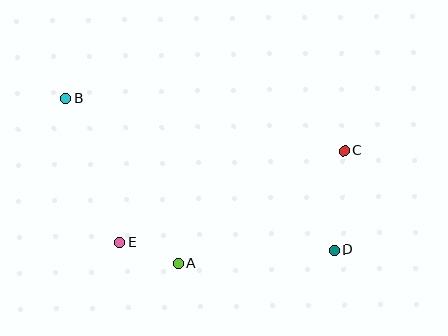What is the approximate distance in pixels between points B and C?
The distance between B and C is approximately 283 pixels.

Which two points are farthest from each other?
Points B and D are farthest from each other.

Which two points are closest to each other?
Points A and E are closest to each other.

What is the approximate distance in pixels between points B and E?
The distance between B and E is approximately 154 pixels.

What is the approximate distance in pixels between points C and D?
The distance between C and D is approximately 99 pixels.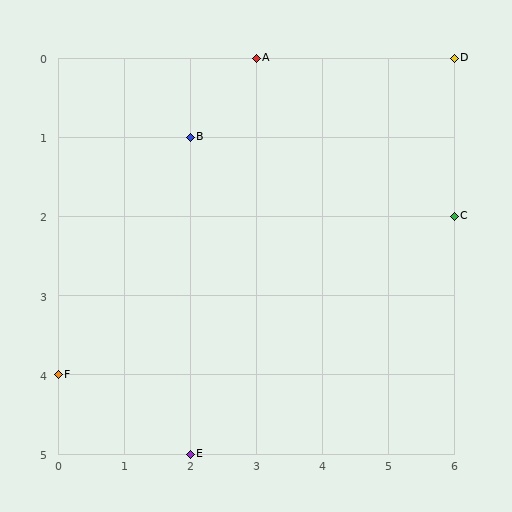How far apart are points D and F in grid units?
Points D and F are 6 columns and 4 rows apart (about 7.2 grid units diagonally).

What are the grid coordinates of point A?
Point A is at grid coordinates (3, 0).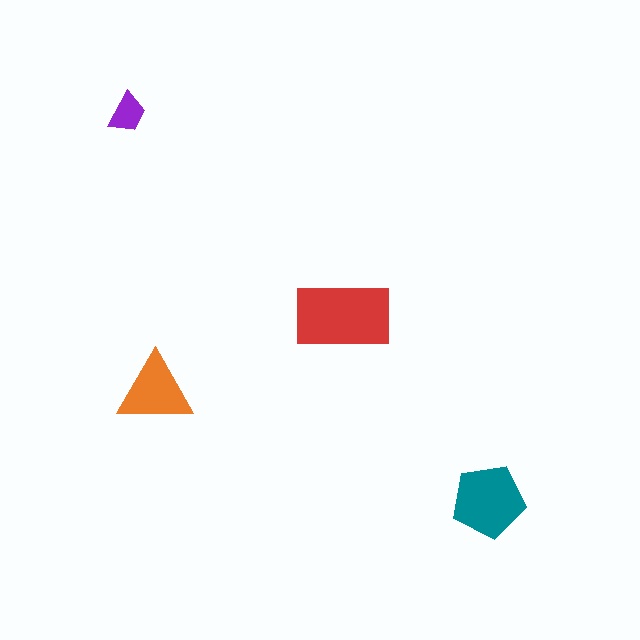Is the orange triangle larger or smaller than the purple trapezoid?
Larger.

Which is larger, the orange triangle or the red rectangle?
The red rectangle.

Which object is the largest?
The red rectangle.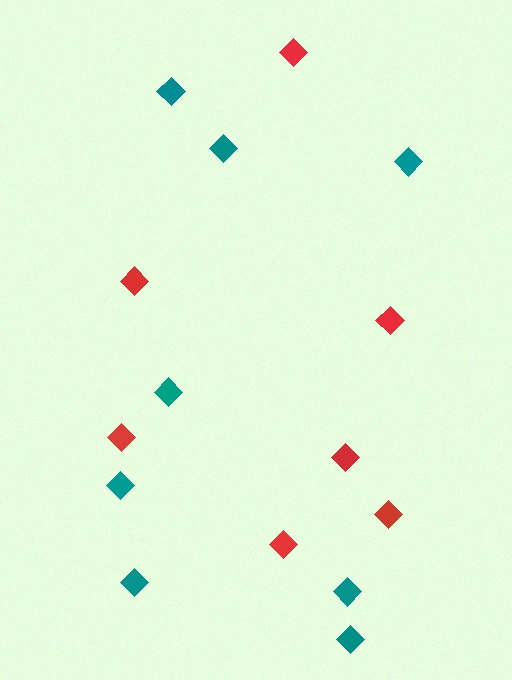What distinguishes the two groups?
There are 2 groups: one group of teal diamonds (8) and one group of red diamonds (7).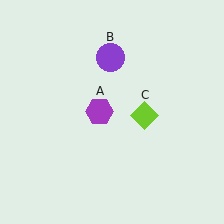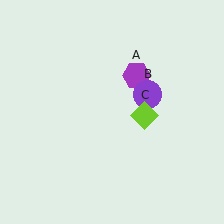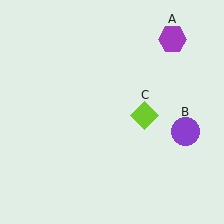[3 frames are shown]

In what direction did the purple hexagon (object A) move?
The purple hexagon (object A) moved up and to the right.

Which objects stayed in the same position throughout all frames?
Lime diamond (object C) remained stationary.